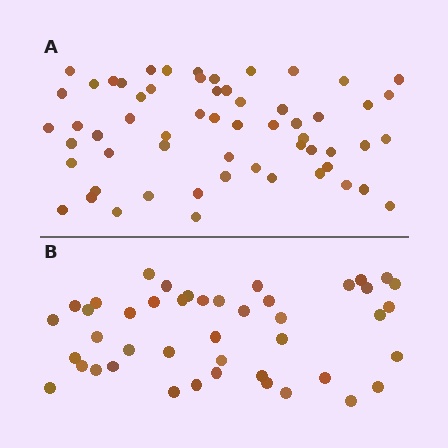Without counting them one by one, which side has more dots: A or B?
Region A (the top region) has more dots.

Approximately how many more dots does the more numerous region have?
Region A has approximately 15 more dots than region B.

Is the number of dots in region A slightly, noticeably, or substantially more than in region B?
Region A has noticeably more, but not dramatically so. The ratio is roughly 1.3 to 1.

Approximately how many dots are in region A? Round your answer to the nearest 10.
About 60 dots. (The exact count is 59, which rounds to 60.)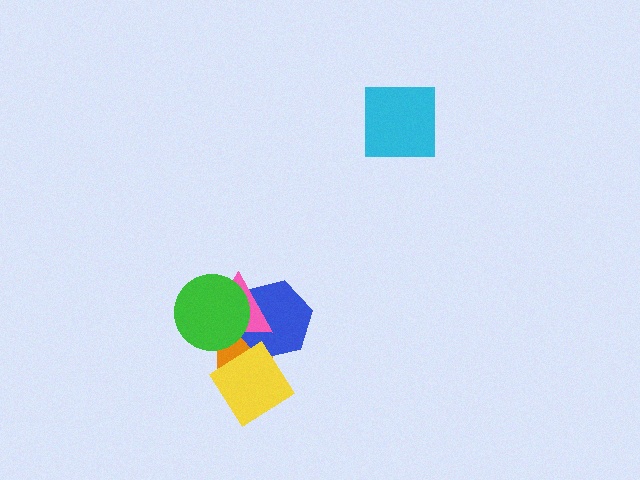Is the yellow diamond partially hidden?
No, no other shape covers it.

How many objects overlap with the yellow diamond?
3 objects overlap with the yellow diamond.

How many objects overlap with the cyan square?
0 objects overlap with the cyan square.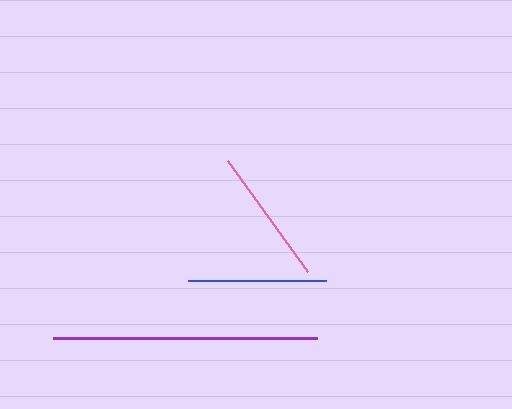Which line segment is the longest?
The purple line is the longest at approximately 264 pixels.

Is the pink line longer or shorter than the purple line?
The purple line is longer than the pink line.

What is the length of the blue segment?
The blue segment is approximately 138 pixels long.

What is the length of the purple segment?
The purple segment is approximately 264 pixels long.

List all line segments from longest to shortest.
From longest to shortest: purple, blue, pink.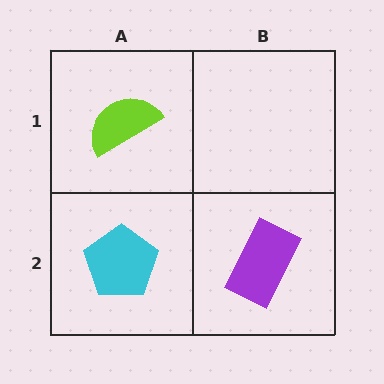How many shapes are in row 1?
1 shape.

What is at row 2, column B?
A purple rectangle.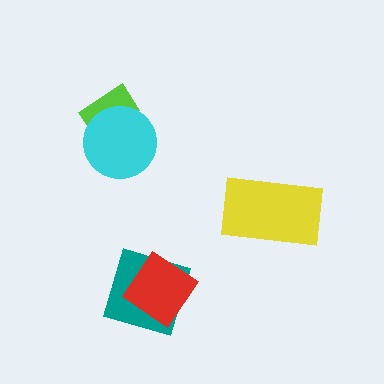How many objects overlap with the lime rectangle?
1 object overlaps with the lime rectangle.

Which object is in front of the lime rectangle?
The cyan circle is in front of the lime rectangle.